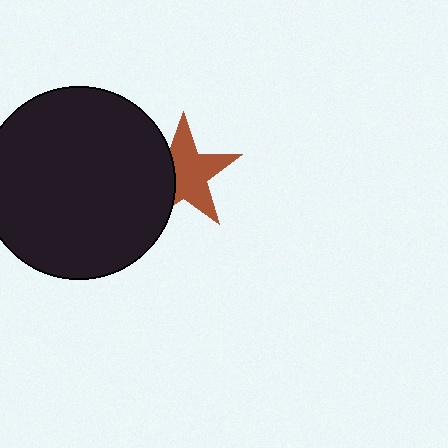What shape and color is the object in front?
The object in front is a black circle.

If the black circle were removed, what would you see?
You would see the complete brown star.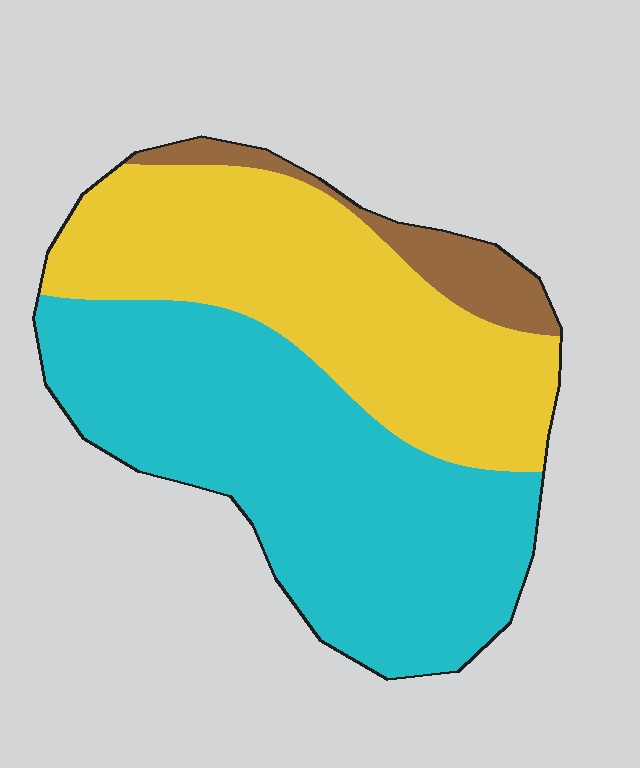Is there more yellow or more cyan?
Cyan.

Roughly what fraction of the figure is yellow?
Yellow takes up about two fifths (2/5) of the figure.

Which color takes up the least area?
Brown, at roughly 10%.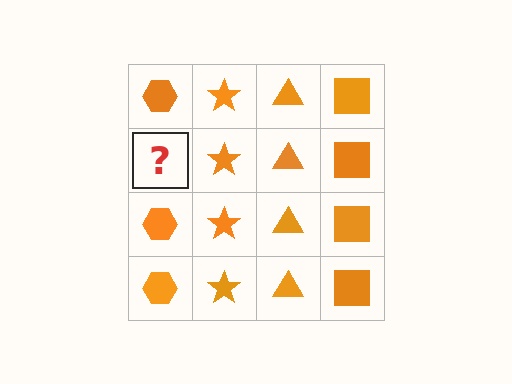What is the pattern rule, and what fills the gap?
The rule is that each column has a consistent shape. The gap should be filled with an orange hexagon.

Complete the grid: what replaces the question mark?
The question mark should be replaced with an orange hexagon.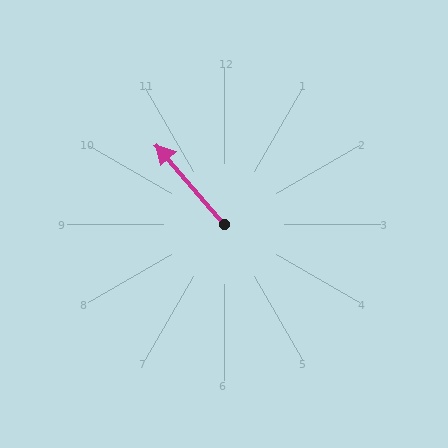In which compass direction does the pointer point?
Northwest.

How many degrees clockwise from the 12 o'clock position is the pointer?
Approximately 320 degrees.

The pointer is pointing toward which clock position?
Roughly 11 o'clock.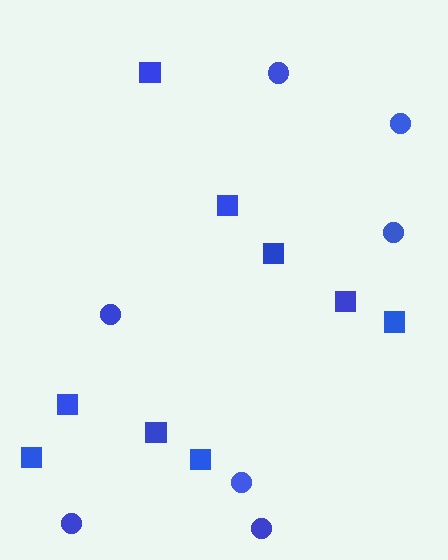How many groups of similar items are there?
There are 2 groups: one group of circles (7) and one group of squares (9).